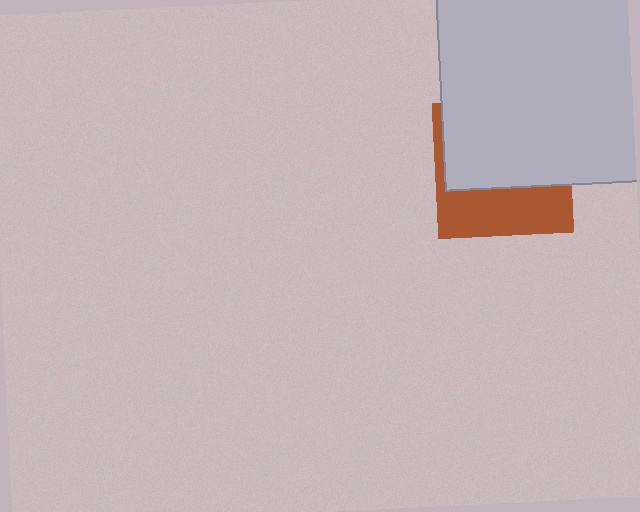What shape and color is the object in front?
The object in front is a light gray rectangle.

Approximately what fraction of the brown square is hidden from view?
Roughly 61% of the brown square is hidden behind the light gray rectangle.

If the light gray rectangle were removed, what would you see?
You would see the complete brown square.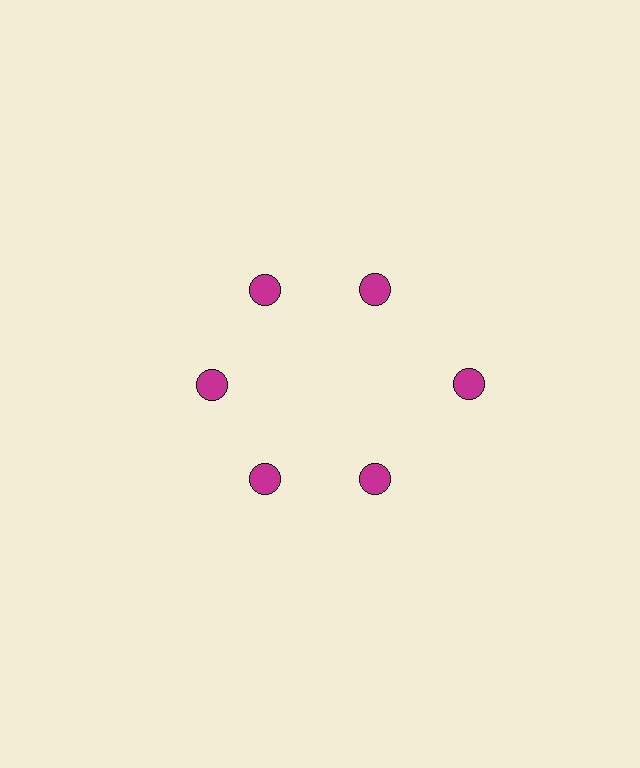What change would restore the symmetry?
The symmetry would be restored by moving it inward, back onto the ring so that all 6 circles sit at equal angles and equal distance from the center.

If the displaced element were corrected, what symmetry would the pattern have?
It would have 6-fold rotational symmetry — the pattern would map onto itself every 60 degrees.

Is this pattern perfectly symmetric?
No. The 6 magenta circles are arranged in a ring, but one element near the 3 o'clock position is pushed outward from the center, breaking the 6-fold rotational symmetry.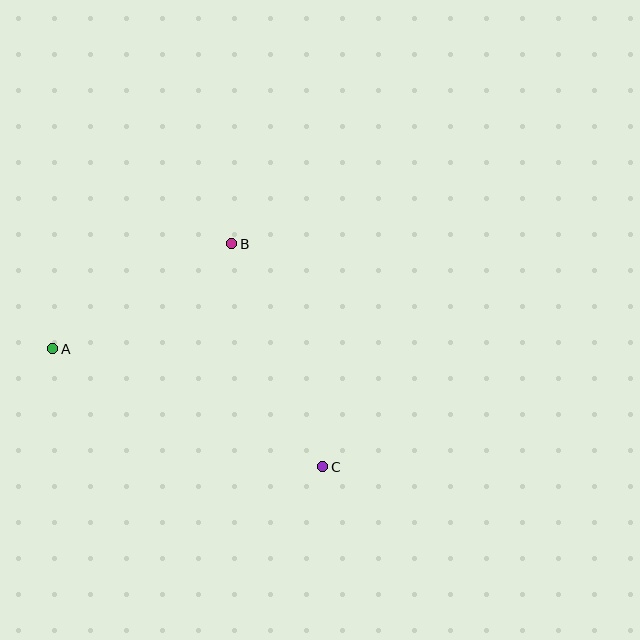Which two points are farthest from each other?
Points A and C are farthest from each other.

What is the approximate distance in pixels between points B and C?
The distance between B and C is approximately 241 pixels.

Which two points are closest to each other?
Points A and B are closest to each other.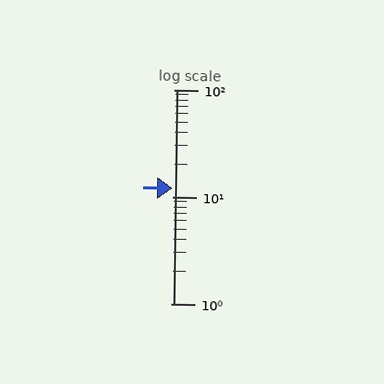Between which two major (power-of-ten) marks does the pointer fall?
The pointer is between 10 and 100.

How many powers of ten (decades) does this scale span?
The scale spans 2 decades, from 1 to 100.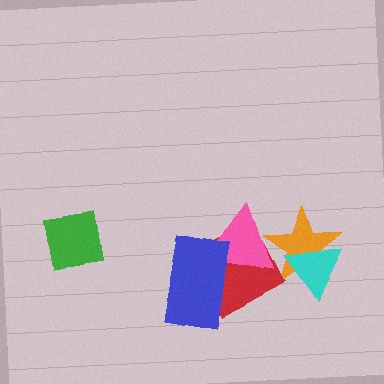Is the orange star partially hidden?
Yes, it is partially covered by another shape.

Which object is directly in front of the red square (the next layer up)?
The pink triangle is directly in front of the red square.